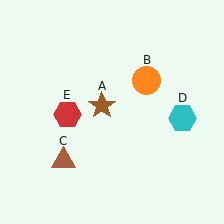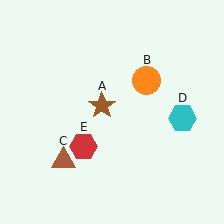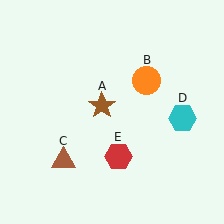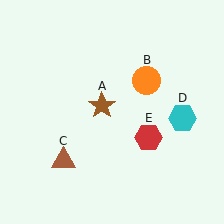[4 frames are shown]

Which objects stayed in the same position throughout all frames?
Brown star (object A) and orange circle (object B) and brown triangle (object C) and cyan hexagon (object D) remained stationary.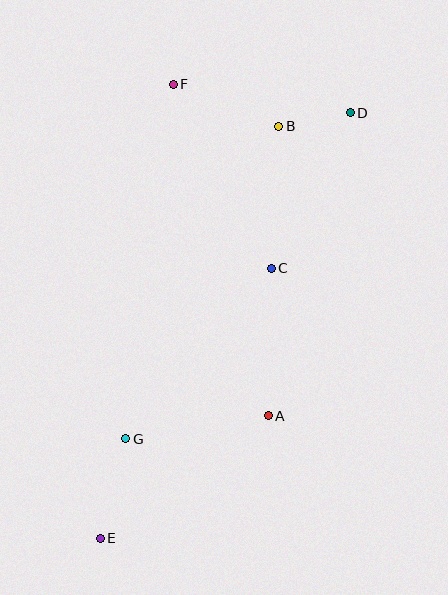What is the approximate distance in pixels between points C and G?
The distance between C and G is approximately 224 pixels.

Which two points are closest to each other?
Points B and D are closest to each other.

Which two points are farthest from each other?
Points D and E are farthest from each other.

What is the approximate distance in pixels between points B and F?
The distance between B and F is approximately 113 pixels.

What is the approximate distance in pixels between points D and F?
The distance between D and F is approximately 179 pixels.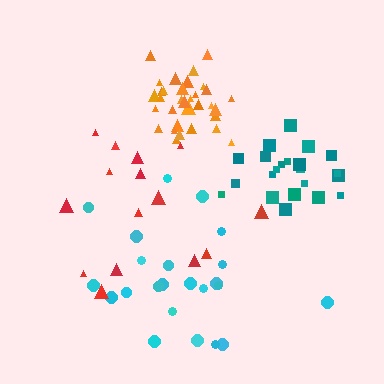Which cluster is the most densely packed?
Orange.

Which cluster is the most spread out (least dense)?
Red.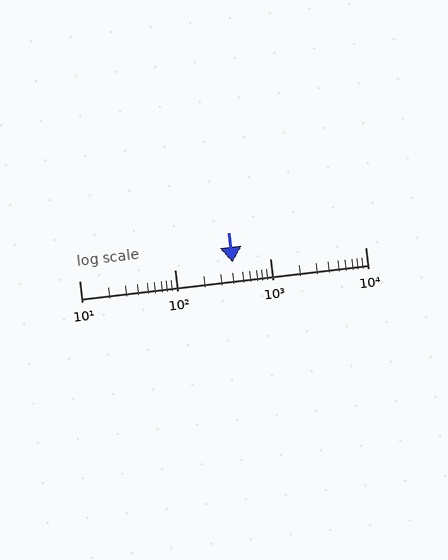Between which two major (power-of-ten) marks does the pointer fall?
The pointer is between 100 and 1000.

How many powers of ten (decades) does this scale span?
The scale spans 3 decades, from 10 to 10000.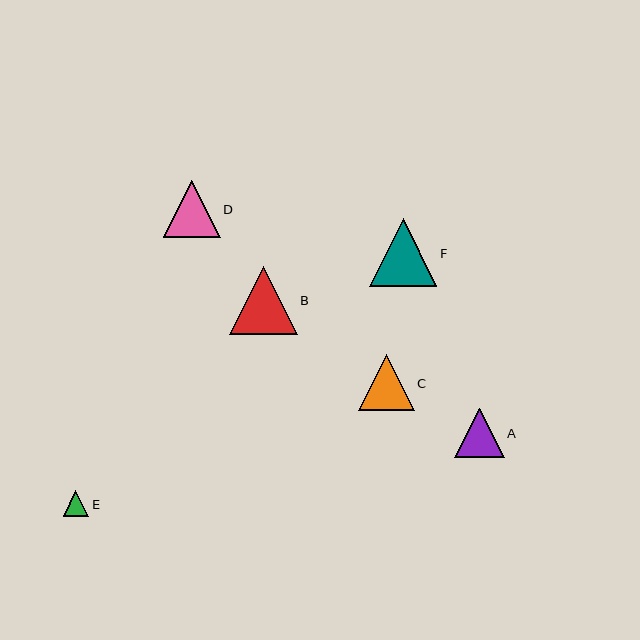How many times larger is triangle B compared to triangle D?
Triangle B is approximately 1.2 times the size of triangle D.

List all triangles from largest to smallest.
From largest to smallest: B, F, D, C, A, E.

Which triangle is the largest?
Triangle B is the largest with a size of approximately 67 pixels.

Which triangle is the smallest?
Triangle E is the smallest with a size of approximately 25 pixels.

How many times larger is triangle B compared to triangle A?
Triangle B is approximately 1.4 times the size of triangle A.